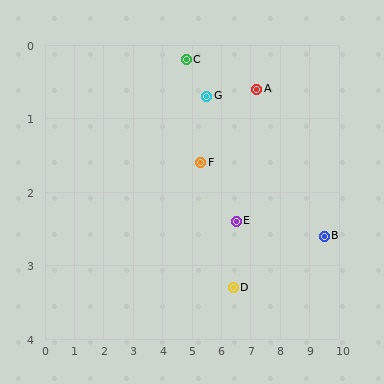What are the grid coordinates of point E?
Point E is at approximately (6.5, 2.4).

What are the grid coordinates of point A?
Point A is at approximately (7.2, 0.6).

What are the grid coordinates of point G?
Point G is at approximately (5.5, 0.7).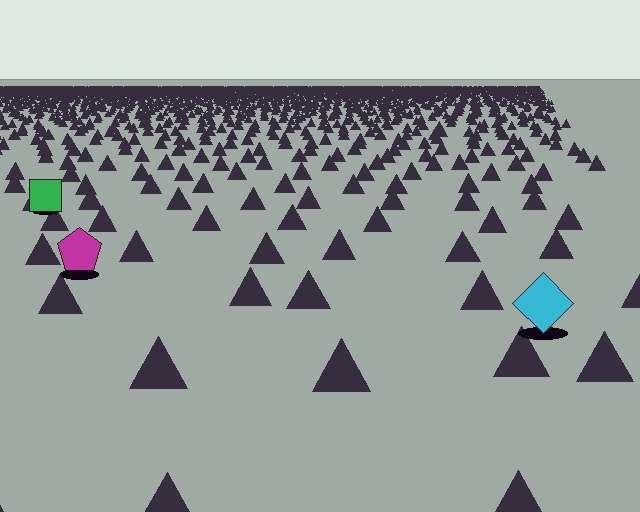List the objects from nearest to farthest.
From nearest to farthest: the cyan diamond, the magenta pentagon, the green square.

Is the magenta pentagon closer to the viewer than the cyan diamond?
No. The cyan diamond is closer — you can tell from the texture gradient: the ground texture is coarser near it.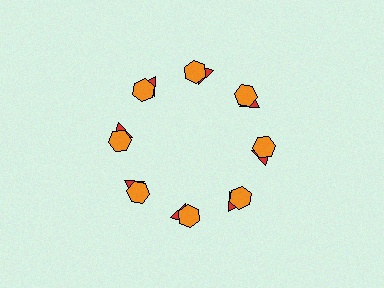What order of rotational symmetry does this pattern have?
This pattern has 8-fold rotational symmetry.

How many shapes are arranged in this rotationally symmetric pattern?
There are 16 shapes, arranged in 8 groups of 2.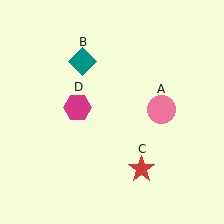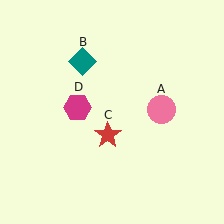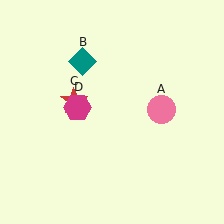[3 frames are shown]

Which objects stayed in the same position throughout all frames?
Pink circle (object A) and teal diamond (object B) and magenta hexagon (object D) remained stationary.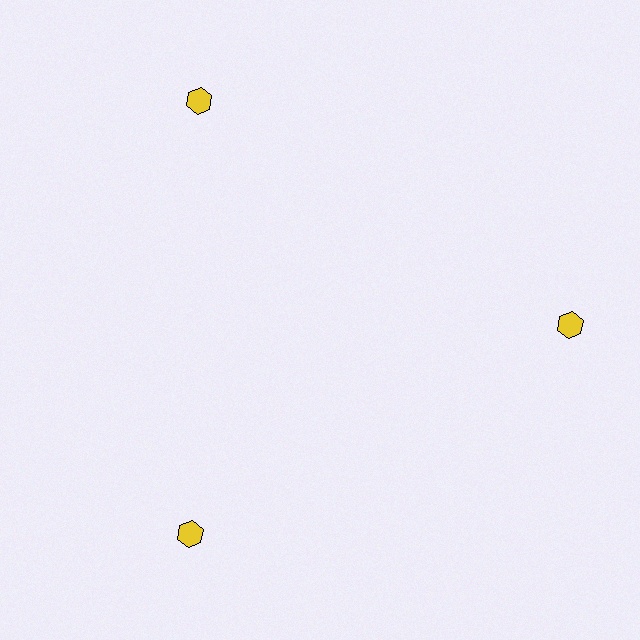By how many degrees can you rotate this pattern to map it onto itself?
The pattern maps onto itself every 120 degrees of rotation.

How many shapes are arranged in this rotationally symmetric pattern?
There are 3 shapes, arranged in 3 groups of 1.